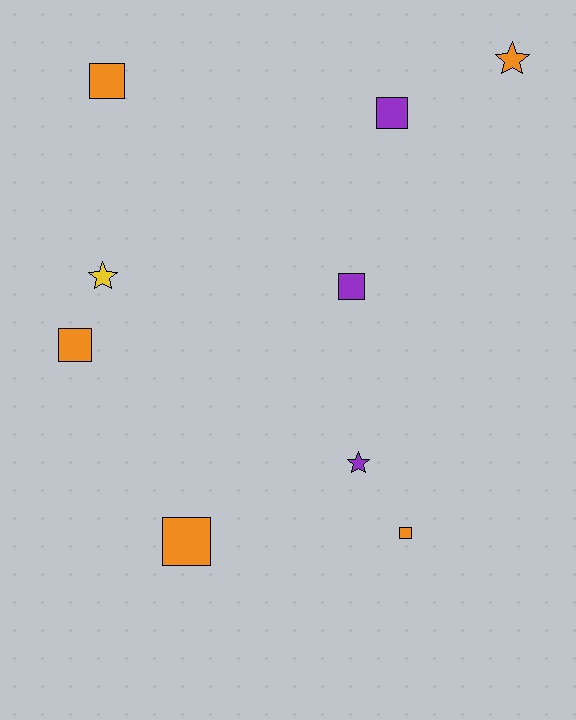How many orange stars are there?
There is 1 orange star.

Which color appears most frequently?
Orange, with 5 objects.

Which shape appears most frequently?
Square, with 6 objects.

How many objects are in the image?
There are 9 objects.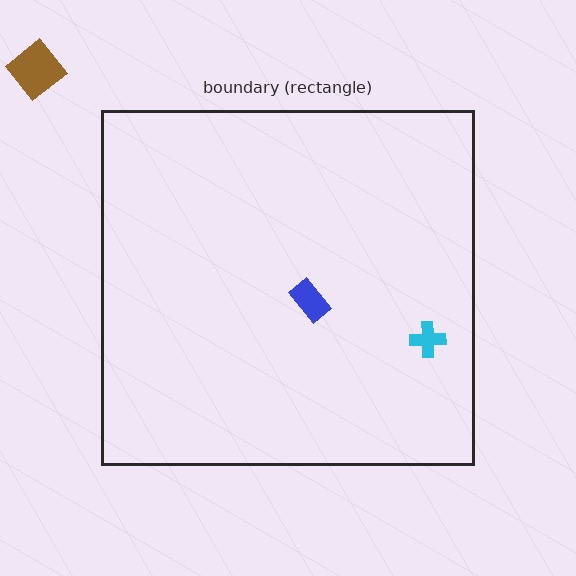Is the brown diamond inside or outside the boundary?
Outside.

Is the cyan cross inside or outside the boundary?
Inside.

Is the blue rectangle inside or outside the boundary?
Inside.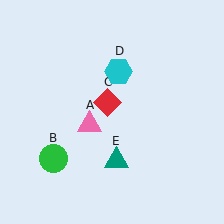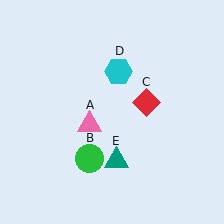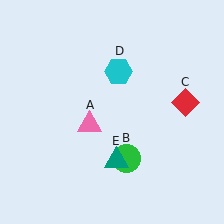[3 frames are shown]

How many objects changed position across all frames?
2 objects changed position: green circle (object B), red diamond (object C).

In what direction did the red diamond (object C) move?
The red diamond (object C) moved right.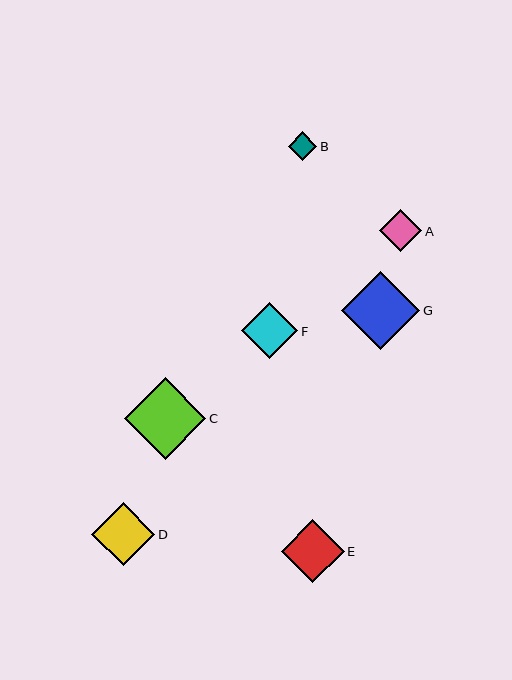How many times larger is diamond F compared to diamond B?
Diamond F is approximately 2.0 times the size of diamond B.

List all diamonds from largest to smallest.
From largest to smallest: C, G, E, D, F, A, B.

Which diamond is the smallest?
Diamond B is the smallest with a size of approximately 29 pixels.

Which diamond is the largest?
Diamond C is the largest with a size of approximately 81 pixels.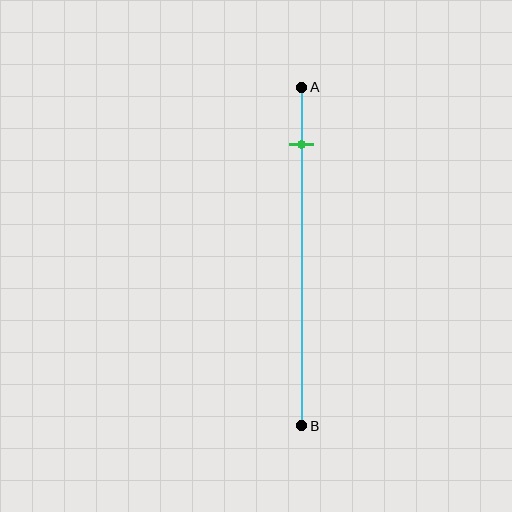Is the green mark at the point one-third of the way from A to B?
No, the mark is at about 15% from A, not at the 33% one-third point.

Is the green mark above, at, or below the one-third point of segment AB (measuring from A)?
The green mark is above the one-third point of segment AB.